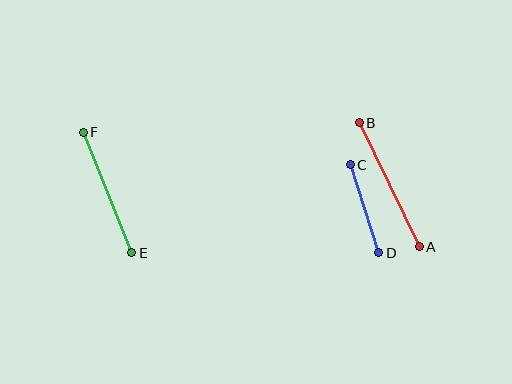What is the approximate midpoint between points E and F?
The midpoint is at approximately (108, 193) pixels.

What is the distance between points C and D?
The distance is approximately 93 pixels.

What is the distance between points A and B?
The distance is approximately 138 pixels.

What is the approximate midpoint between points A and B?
The midpoint is at approximately (389, 185) pixels.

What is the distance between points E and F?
The distance is approximately 130 pixels.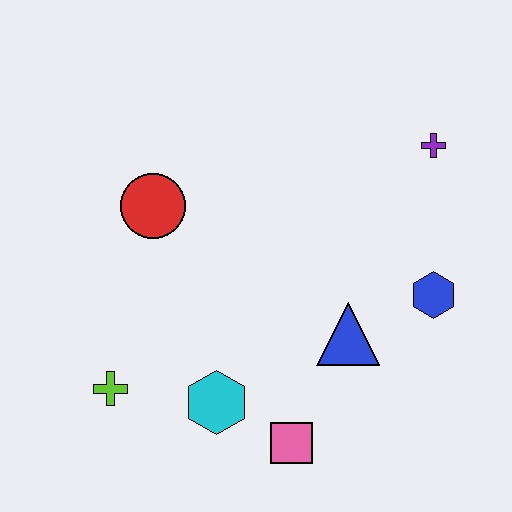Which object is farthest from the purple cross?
The lime cross is farthest from the purple cross.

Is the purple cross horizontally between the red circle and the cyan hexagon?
No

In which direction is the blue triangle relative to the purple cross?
The blue triangle is below the purple cross.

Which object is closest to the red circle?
The lime cross is closest to the red circle.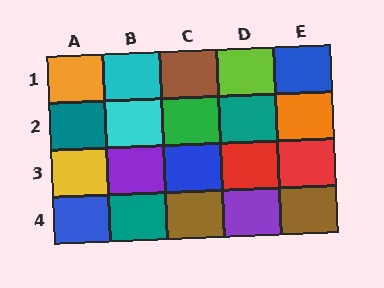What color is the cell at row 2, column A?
Teal.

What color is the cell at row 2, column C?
Green.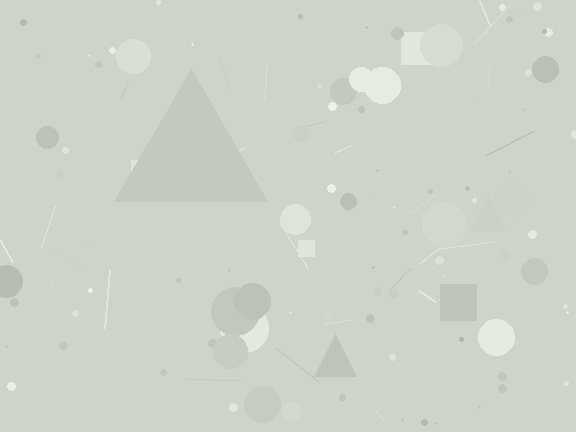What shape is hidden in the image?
A triangle is hidden in the image.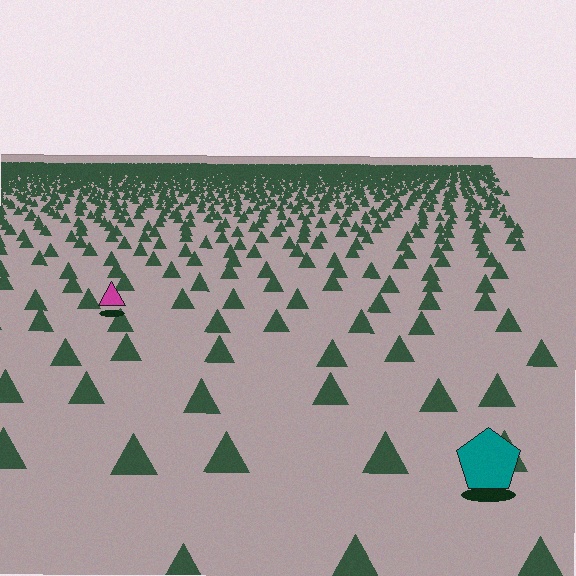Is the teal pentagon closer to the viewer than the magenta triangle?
Yes. The teal pentagon is closer — you can tell from the texture gradient: the ground texture is coarser near it.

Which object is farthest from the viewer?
The magenta triangle is farthest from the viewer. It appears smaller and the ground texture around it is denser.